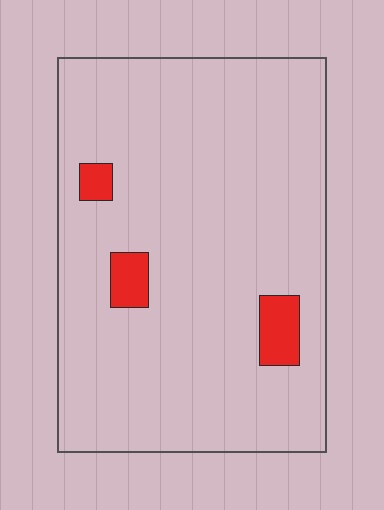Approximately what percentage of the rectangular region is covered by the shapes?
Approximately 5%.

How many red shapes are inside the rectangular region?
3.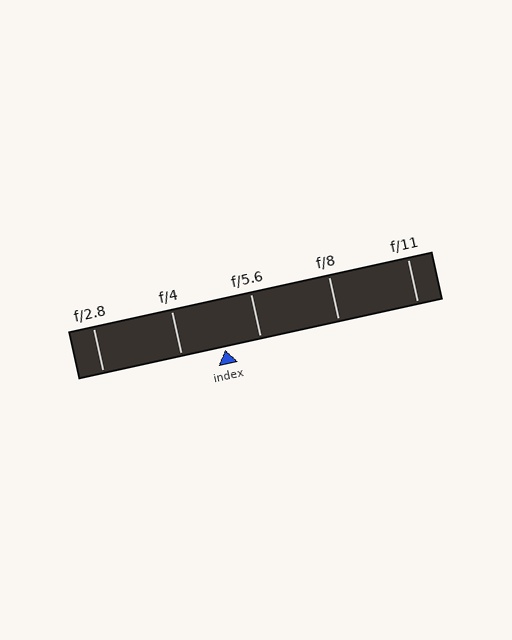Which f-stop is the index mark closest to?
The index mark is closest to f/5.6.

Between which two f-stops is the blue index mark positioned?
The index mark is between f/4 and f/5.6.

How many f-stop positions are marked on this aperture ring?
There are 5 f-stop positions marked.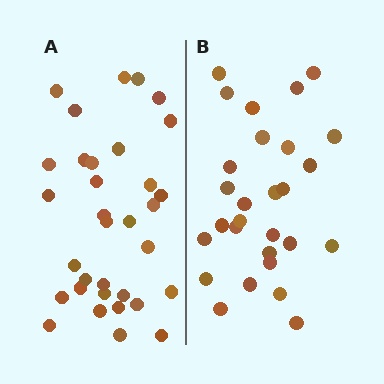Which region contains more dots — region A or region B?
Region A (the left region) has more dots.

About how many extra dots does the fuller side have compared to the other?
Region A has about 5 more dots than region B.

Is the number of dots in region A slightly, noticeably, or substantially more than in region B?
Region A has only slightly more — the two regions are fairly close. The ratio is roughly 1.2 to 1.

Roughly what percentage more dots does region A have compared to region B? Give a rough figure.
About 20% more.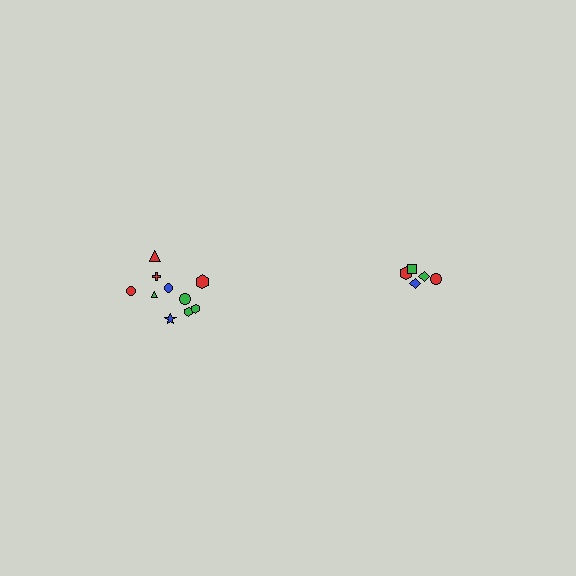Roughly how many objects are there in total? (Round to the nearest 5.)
Roughly 15 objects in total.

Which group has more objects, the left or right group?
The left group.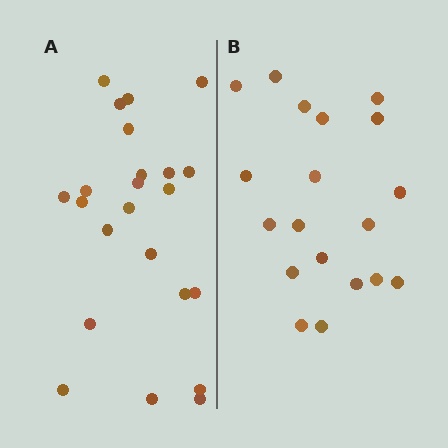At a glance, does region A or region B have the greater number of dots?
Region A (the left region) has more dots.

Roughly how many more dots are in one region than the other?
Region A has about 4 more dots than region B.